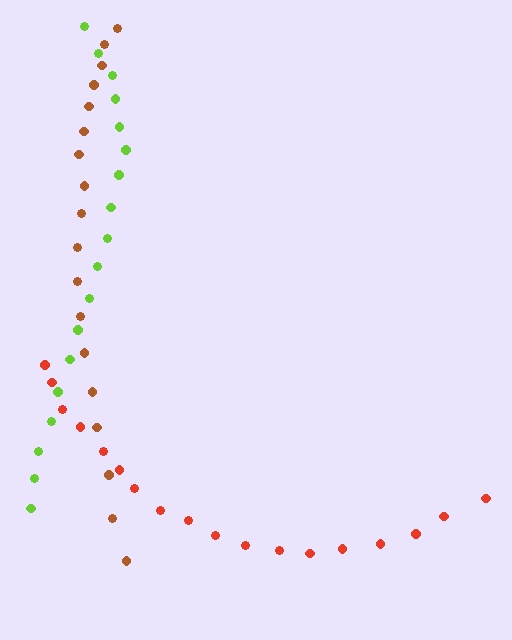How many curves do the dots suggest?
There are 3 distinct paths.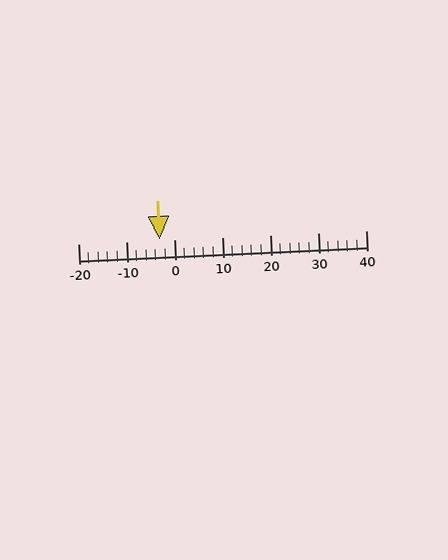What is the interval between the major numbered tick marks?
The major tick marks are spaced 10 units apart.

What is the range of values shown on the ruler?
The ruler shows values from -20 to 40.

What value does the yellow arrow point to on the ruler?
The yellow arrow points to approximately -3.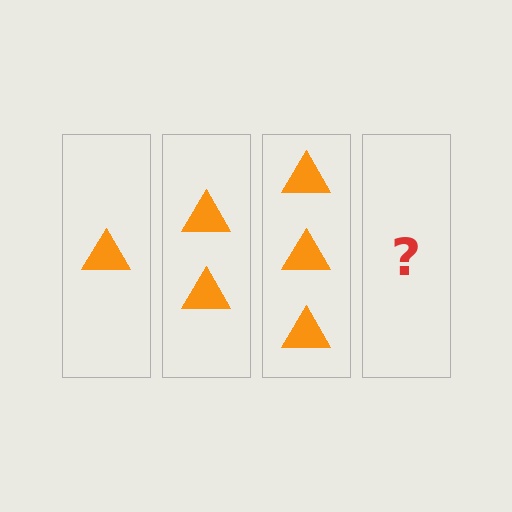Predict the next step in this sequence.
The next step is 4 triangles.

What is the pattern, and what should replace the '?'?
The pattern is that each step adds one more triangle. The '?' should be 4 triangles.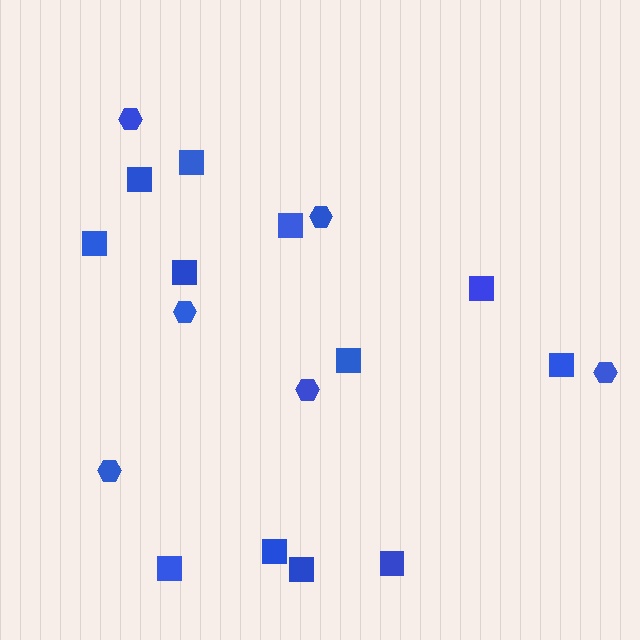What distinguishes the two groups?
There are 2 groups: one group of squares (12) and one group of hexagons (6).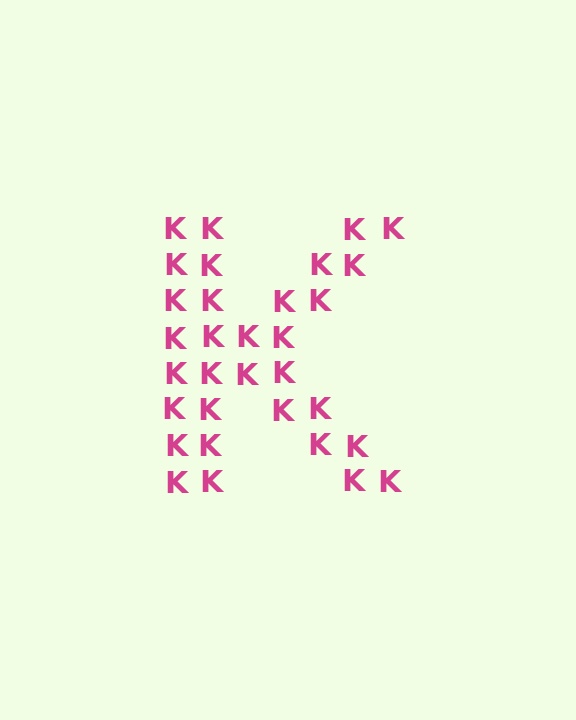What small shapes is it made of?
It is made of small letter K's.